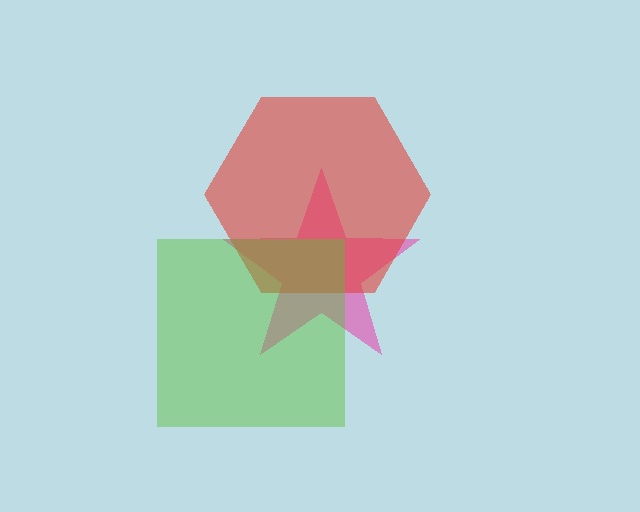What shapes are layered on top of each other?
The layered shapes are: a pink star, a red hexagon, a lime square.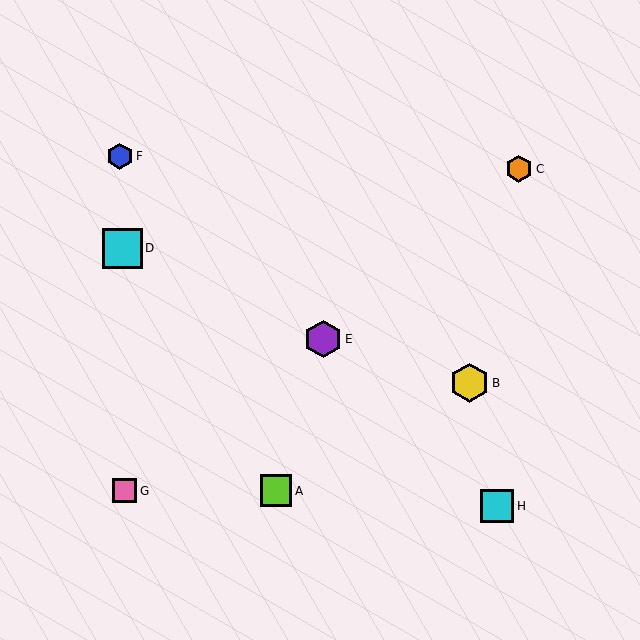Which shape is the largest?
The cyan square (labeled D) is the largest.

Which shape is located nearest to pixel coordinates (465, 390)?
The yellow hexagon (labeled B) at (470, 383) is nearest to that location.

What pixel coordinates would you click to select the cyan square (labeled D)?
Click at (123, 248) to select the cyan square D.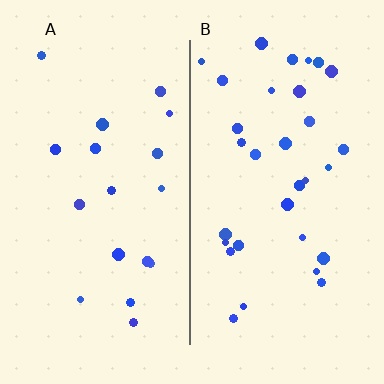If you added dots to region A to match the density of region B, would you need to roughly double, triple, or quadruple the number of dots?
Approximately double.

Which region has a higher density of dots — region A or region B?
B (the right).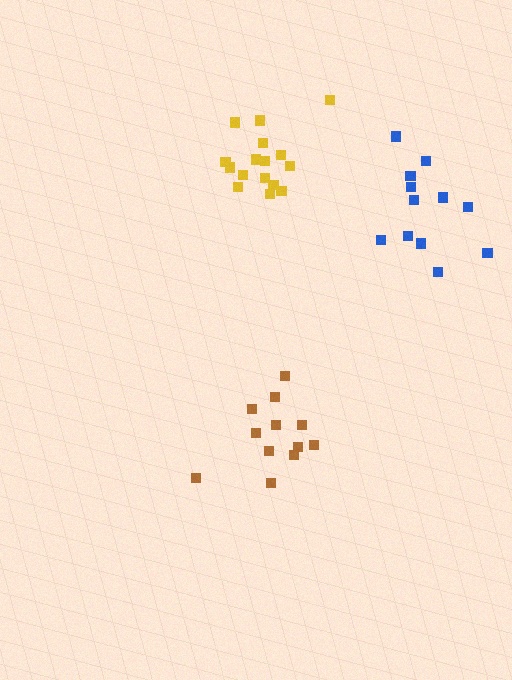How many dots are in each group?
Group 1: 12 dots, Group 2: 16 dots, Group 3: 12 dots (40 total).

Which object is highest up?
The yellow cluster is topmost.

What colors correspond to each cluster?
The clusters are colored: brown, yellow, blue.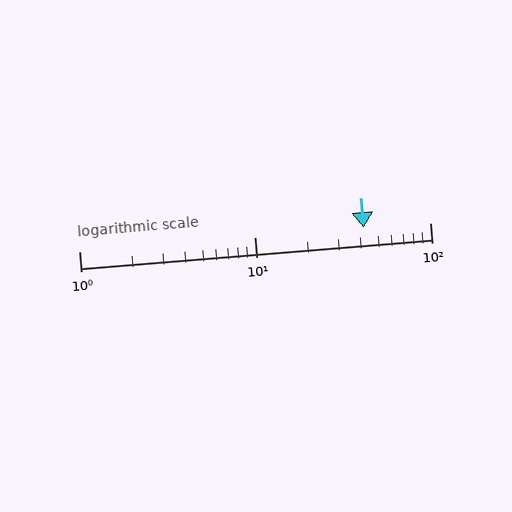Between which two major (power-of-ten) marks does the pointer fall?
The pointer is between 10 and 100.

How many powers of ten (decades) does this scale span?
The scale spans 2 decades, from 1 to 100.